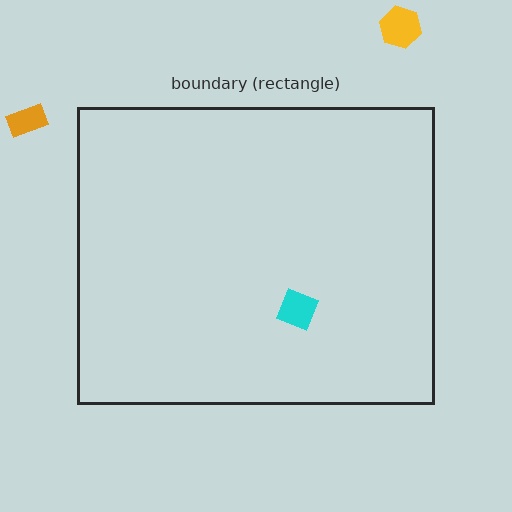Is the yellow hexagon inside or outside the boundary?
Outside.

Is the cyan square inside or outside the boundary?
Inside.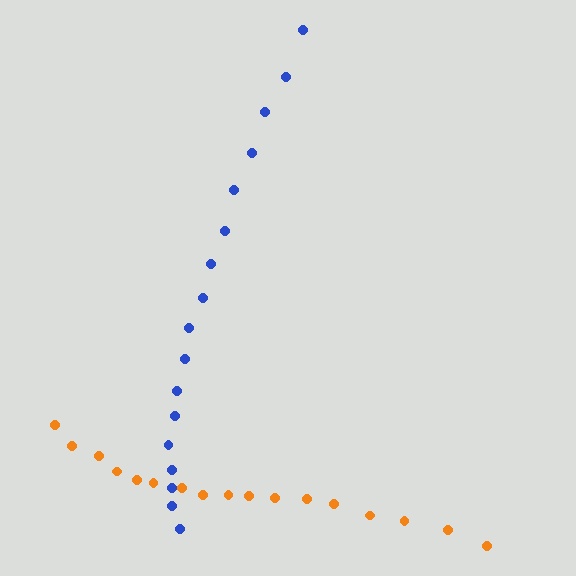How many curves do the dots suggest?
There are 2 distinct paths.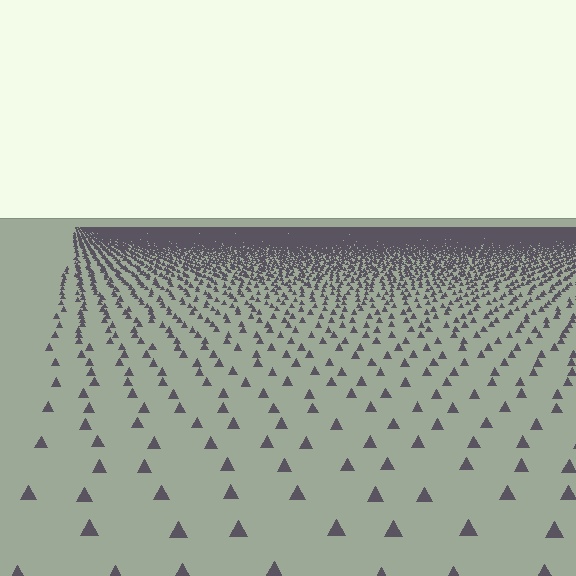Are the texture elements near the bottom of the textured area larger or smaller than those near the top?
Larger. Near the bottom, elements are closer to the viewer and appear at a bigger on-screen size.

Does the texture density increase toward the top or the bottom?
Density increases toward the top.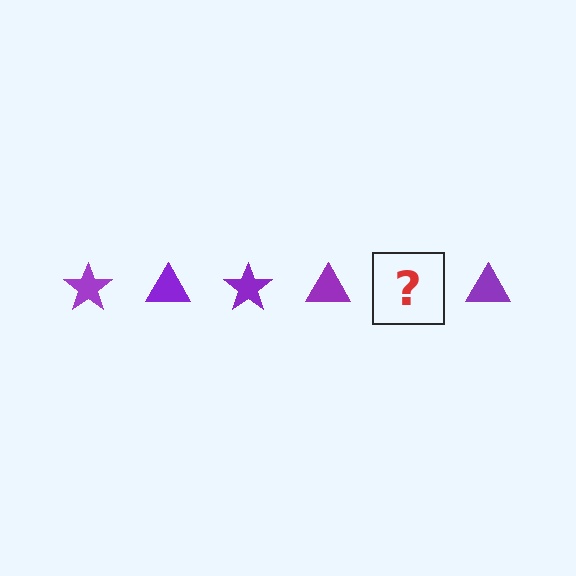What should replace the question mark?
The question mark should be replaced with a purple star.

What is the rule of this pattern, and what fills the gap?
The rule is that the pattern cycles through star, triangle shapes in purple. The gap should be filled with a purple star.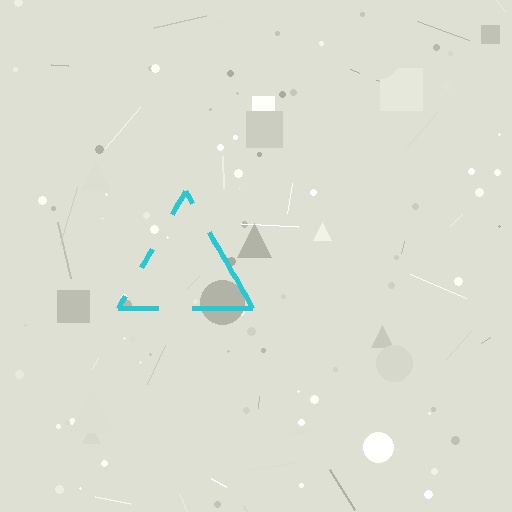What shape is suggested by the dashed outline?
The dashed outline suggests a triangle.